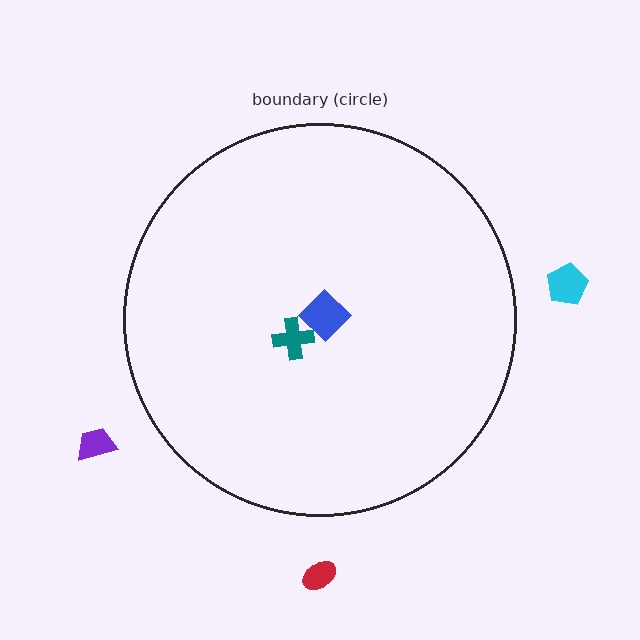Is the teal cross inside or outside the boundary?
Inside.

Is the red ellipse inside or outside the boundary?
Outside.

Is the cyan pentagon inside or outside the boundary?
Outside.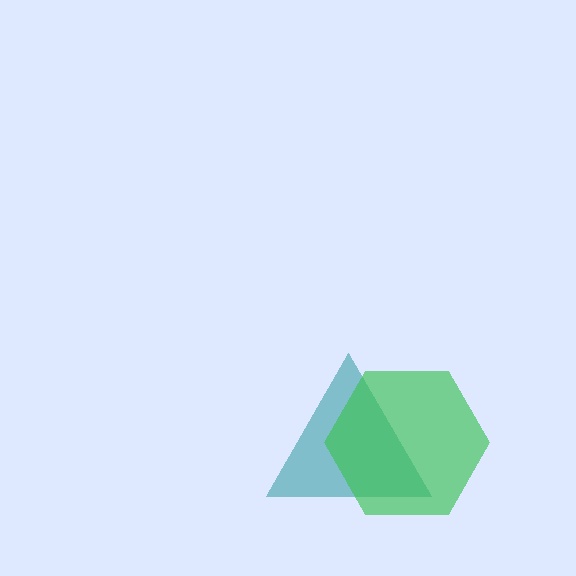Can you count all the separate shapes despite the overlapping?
Yes, there are 2 separate shapes.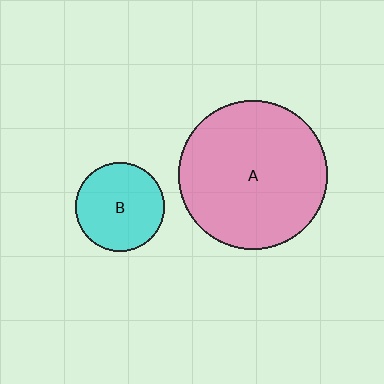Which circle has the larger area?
Circle A (pink).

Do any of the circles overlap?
No, none of the circles overlap.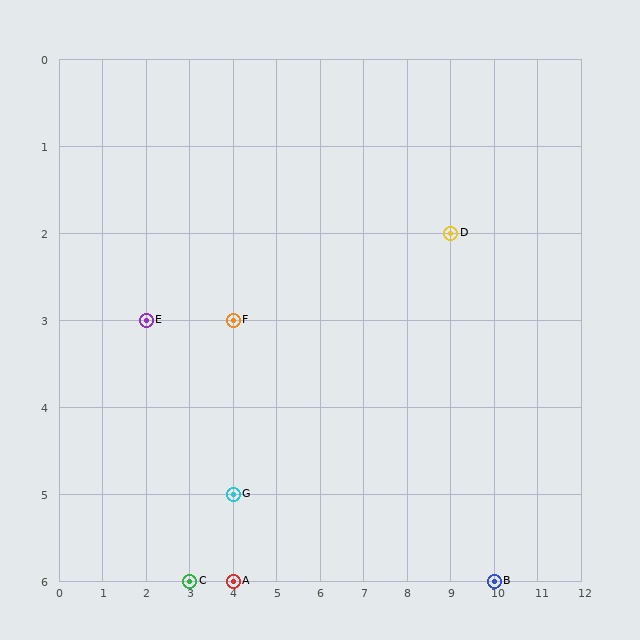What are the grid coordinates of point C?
Point C is at grid coordinates (3, 6).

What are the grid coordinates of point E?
Point E is at grid coordinates (2, 3).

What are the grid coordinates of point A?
Point A is at grid coordinates (4, 6).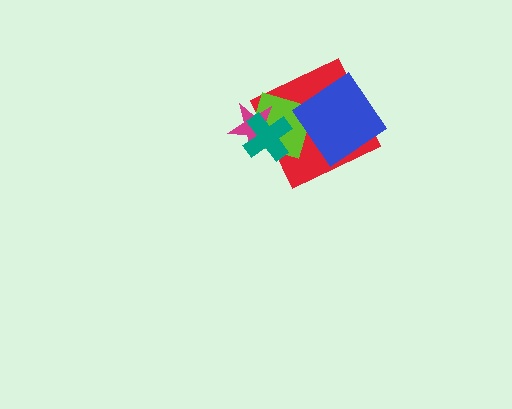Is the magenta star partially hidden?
Yes, it is partially covered by another shape.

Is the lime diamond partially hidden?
Yes, it is partially covered by another shape.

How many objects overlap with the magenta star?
3 objects overlap with the magenta star.